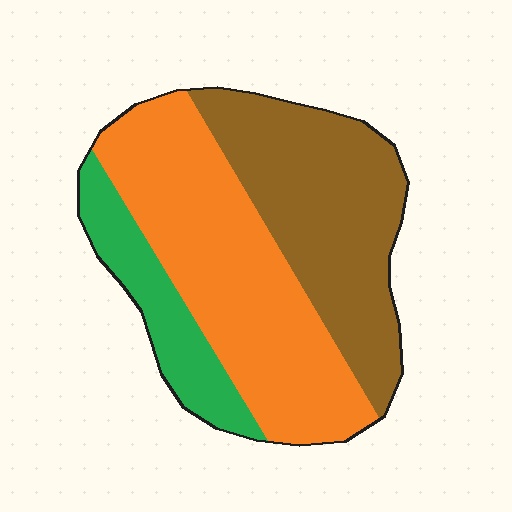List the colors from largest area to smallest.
From largest to smallest: orange, brown, green.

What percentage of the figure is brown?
Brown takes up about three eighths (3/8) of the figure.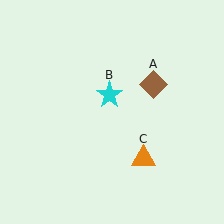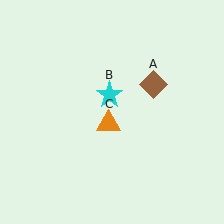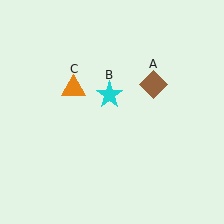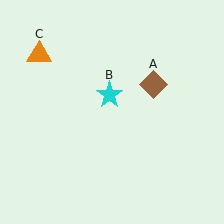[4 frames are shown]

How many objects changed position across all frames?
1 object changed position: orange triangle (object C).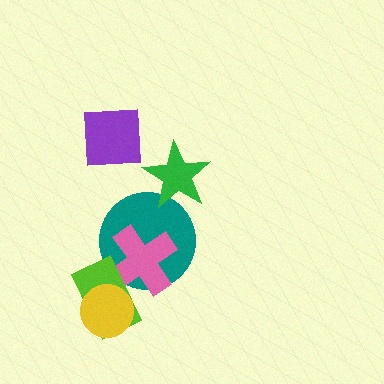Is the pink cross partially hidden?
Yes, it is partially covered by another shape.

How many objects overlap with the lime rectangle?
3 objects overlap with the lime rectangle.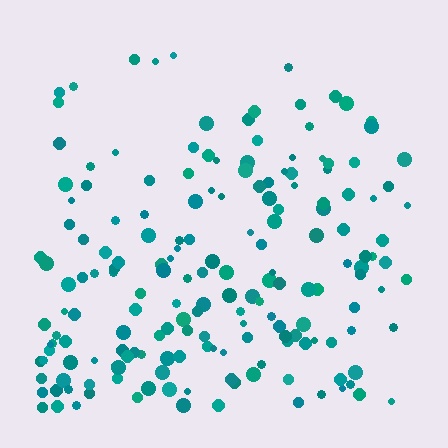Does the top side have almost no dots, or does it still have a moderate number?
Still a moderate number, just noticeably fewer than the bottom.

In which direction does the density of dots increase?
From top to bottom, with the bottom side densest.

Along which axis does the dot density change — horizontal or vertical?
Vertical.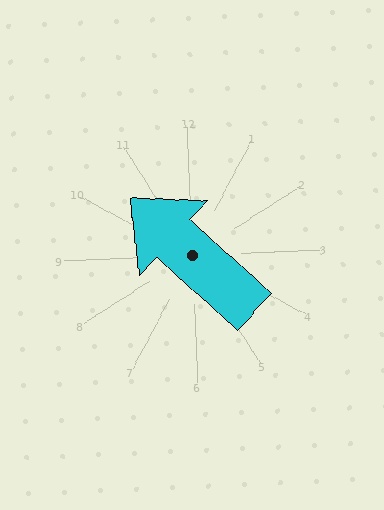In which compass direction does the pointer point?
Northwest.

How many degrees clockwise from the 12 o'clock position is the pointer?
Approximately 315 degrees.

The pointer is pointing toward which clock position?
Roughly 10 o'clock.